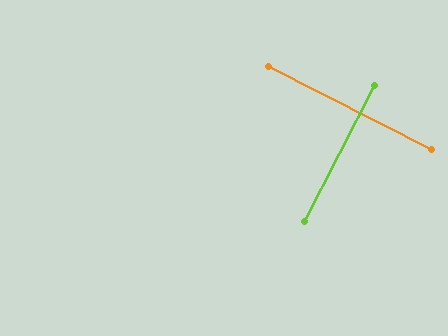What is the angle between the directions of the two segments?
Approximately 90 degrees.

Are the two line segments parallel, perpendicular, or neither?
Perpendicular — they meet at approximately 90°.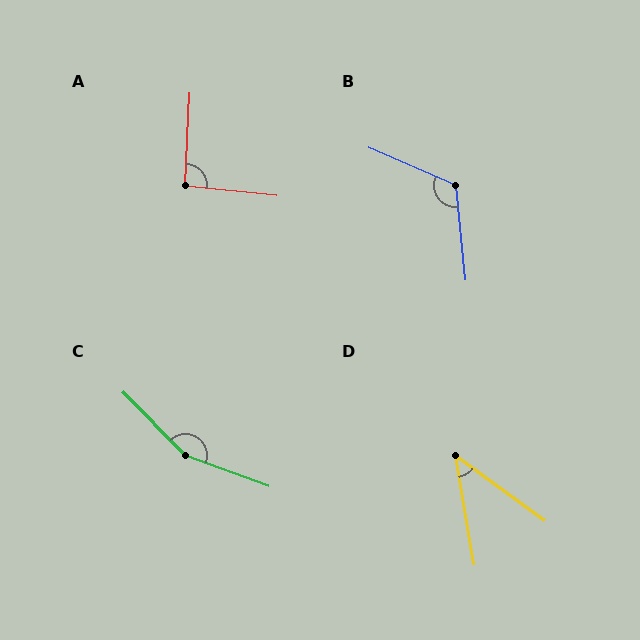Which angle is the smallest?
D, at approximately 44 degrees.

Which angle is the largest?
C, at approximately 154 degrees.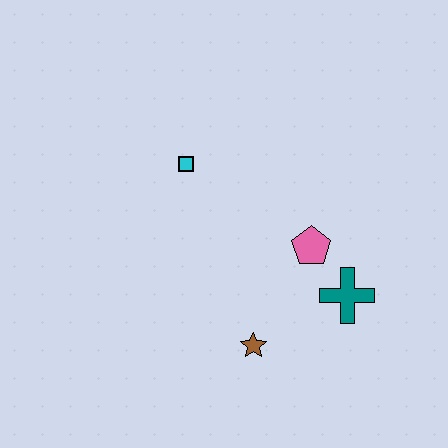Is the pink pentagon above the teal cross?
Yes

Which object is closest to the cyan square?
The pink pentagon is closest to the cyan square.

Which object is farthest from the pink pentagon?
The cyan square is farthest from the pink pentagon.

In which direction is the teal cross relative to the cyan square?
The teal cross is to the right of the cyan square.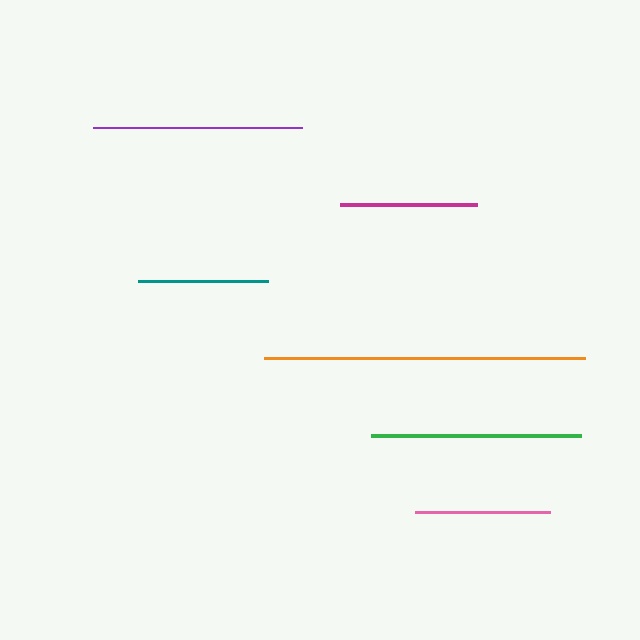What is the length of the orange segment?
The orange segment is approximately 321 pixels long.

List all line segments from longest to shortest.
From longest to shortest: orange, green, purple, magenta, pink, teal.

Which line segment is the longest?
The orange line is the longest at approximately 321 pixels.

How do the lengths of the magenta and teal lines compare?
The magenta and teal lines are approximately the same length.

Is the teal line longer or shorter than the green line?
The green line is longer than the teal line.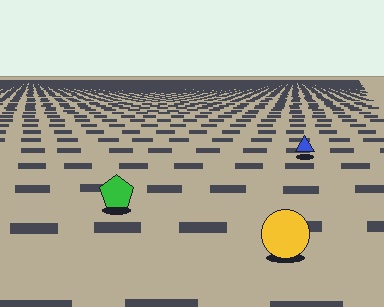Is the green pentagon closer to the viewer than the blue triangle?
Yes. The green pentagon is closer — you can tell from the texture gradient: the ground texture is coarser near it.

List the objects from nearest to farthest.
From nearest to farthest: the yellow circle, the green pentagon, the blue triangle.